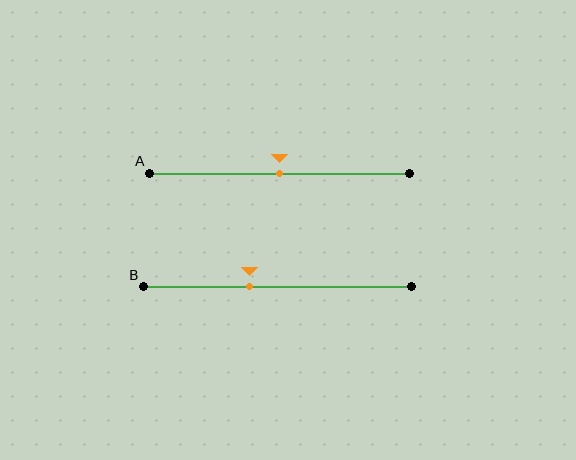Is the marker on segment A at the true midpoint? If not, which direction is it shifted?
Yes, the marker on segment A is at the true midpoint.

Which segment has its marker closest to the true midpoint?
Segment A has its marker closest to the true midpoint.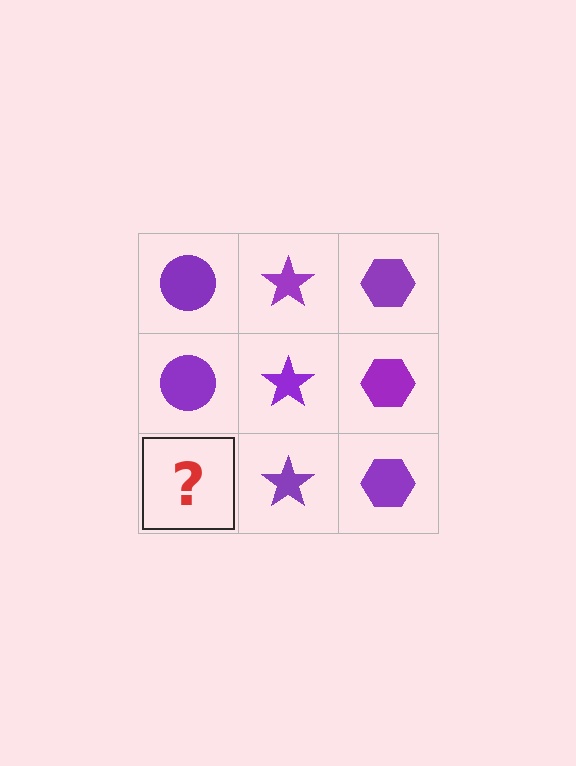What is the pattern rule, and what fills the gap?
The rule is that each column has a consistent shape. The gap should be filled with a purple circle.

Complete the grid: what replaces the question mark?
The question mark should be replaced with a purple circle.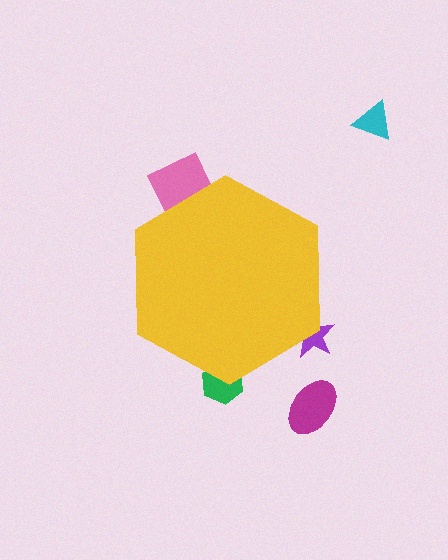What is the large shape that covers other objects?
A yellow hexagon.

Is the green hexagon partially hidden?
Yes, the green hexagon is partially hidden behind the yellow hexagon.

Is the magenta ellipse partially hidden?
No, the magenta ellipse is fully visible.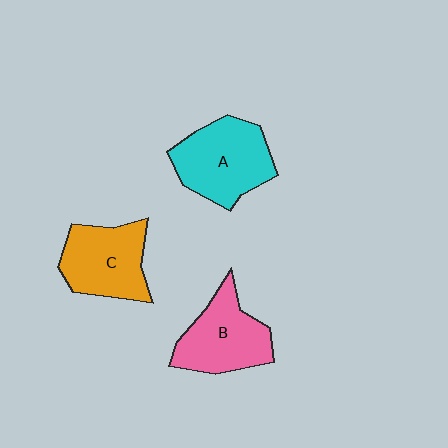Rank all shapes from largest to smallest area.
From largest to smallest: A (cyan), C (orange), B (pink).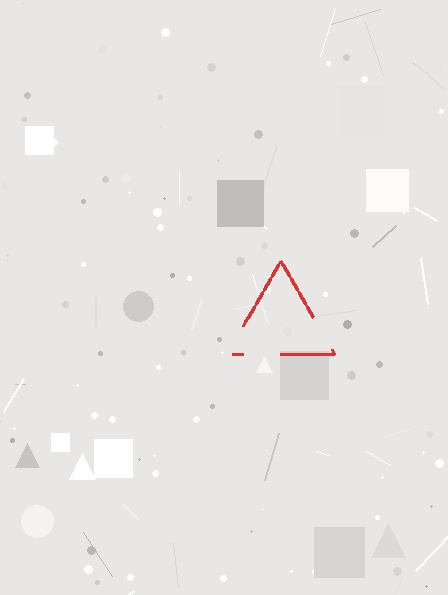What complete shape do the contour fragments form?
The contour fragments form a triangle.